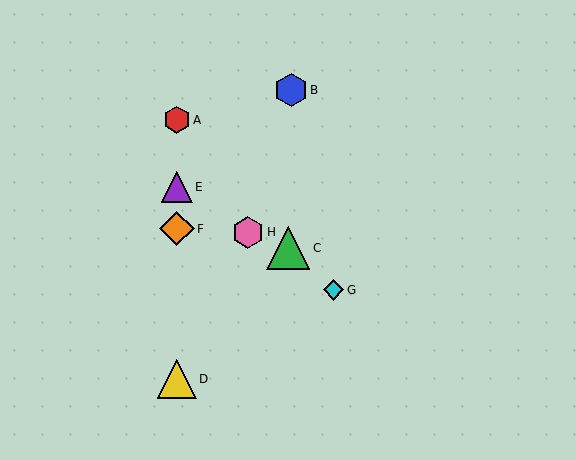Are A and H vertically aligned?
No, A is at x≈177 and H is at x≈248.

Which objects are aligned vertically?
Objects A, D, E, F are aligned vertically.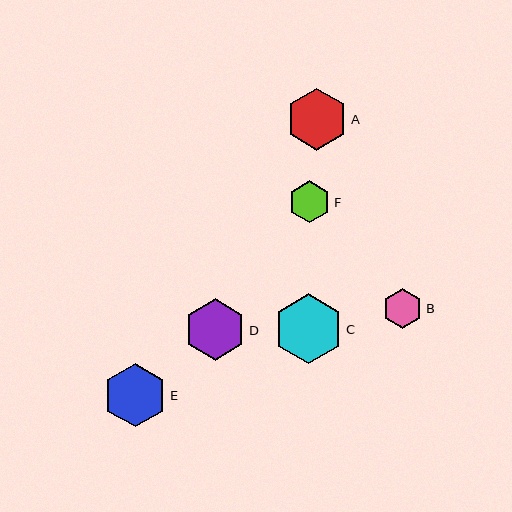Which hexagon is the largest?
Hexagon C is the largest with a size of approximately 70 pixels.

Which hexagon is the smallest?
Hexagon B is the smallest with a size of approximately 40 pixels.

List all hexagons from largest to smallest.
From largest to smallest: C, E, A, D, F, B.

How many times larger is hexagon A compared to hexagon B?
Hexagon A is approximately 1.6 times the size of hexagon B.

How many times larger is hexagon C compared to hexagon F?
Hexagon C is approximately 1.7 times the size of hexagon F.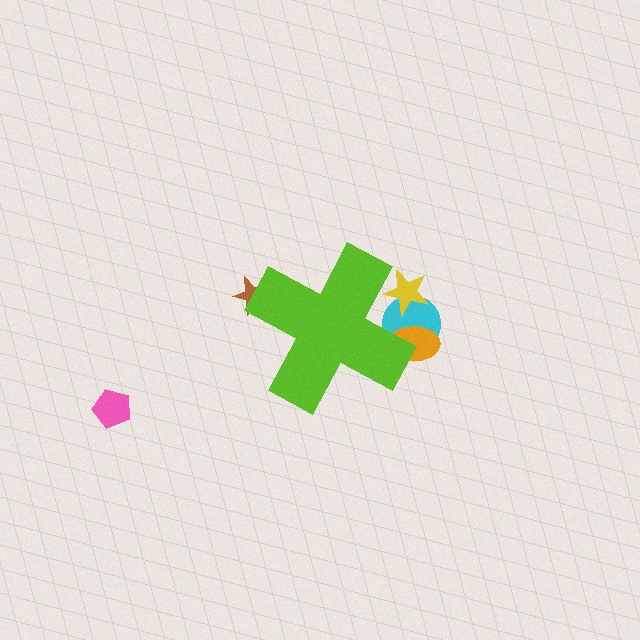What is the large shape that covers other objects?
A lime cross.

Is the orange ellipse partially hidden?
Yes, the orange ellipse is partially hidden behind the lime cross.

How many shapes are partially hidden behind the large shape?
4 shapes are partially hidden.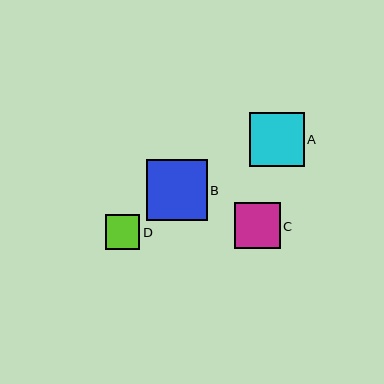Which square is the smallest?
Square D is the smallest with a size of approximately 34 pixels.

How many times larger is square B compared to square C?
Square B is approximately 1.3 times the size of square C.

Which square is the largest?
Square B is the largest with a size of approximately 61 pixels.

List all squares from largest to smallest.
From largest to smallest: B, A, C, D.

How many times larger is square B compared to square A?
Square B is approximately 1.1 times the size of square A.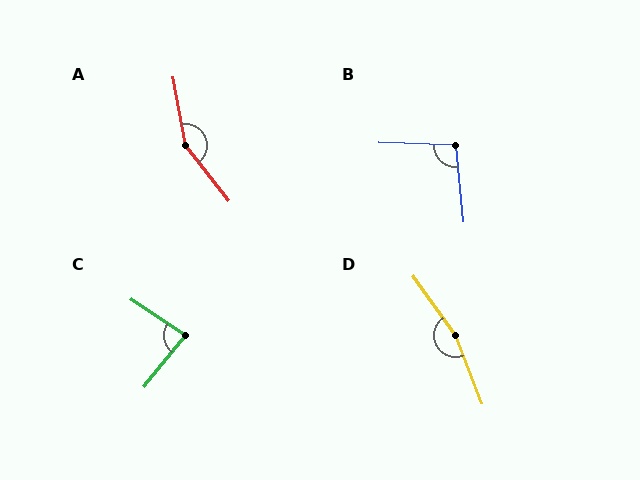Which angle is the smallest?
C, at approximately 85 degrees.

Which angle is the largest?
D, at approximately 166 degrees.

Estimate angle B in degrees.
Approximately 98 degrees.